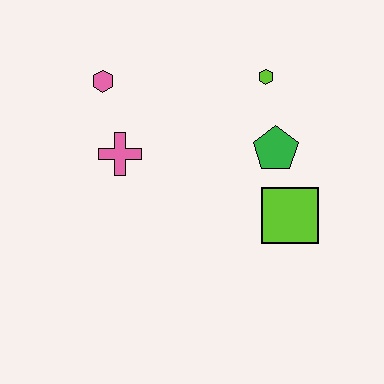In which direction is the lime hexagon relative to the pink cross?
The lime hexagon is to the right of the pink cross.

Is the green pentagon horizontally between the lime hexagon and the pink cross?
No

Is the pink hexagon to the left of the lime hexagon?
Yes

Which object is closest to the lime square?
The green pentagon is closest to the lime square.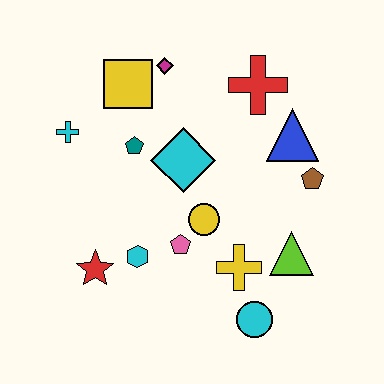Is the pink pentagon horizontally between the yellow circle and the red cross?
No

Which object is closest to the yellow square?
The magenta diamond is closest to the yellow square.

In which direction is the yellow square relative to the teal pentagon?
The yellow square is above the teal pentagon.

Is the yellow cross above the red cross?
No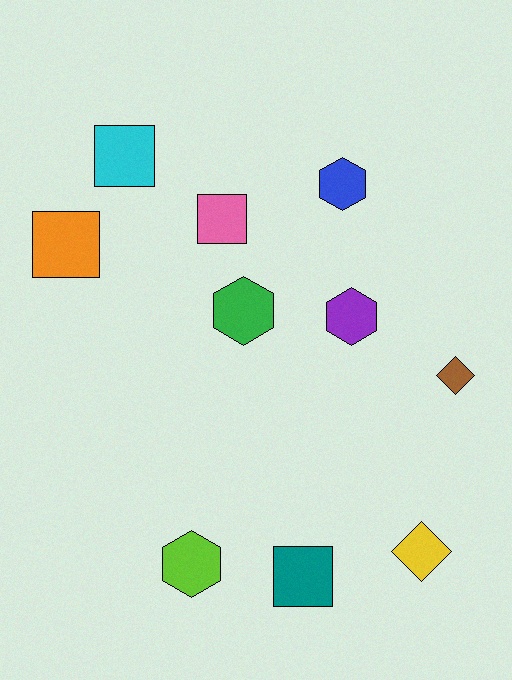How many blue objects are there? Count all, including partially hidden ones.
There is 1 blue object.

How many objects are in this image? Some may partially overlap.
There are 10 objects.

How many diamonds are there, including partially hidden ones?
There are 2 diamonds.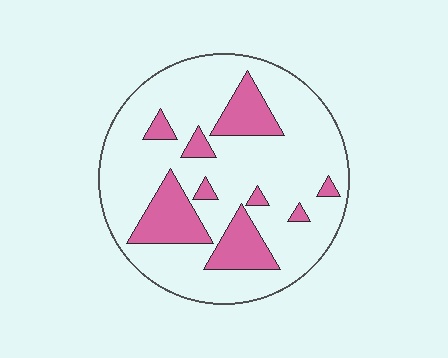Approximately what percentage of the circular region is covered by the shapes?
Approximately 20%.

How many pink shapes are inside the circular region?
9.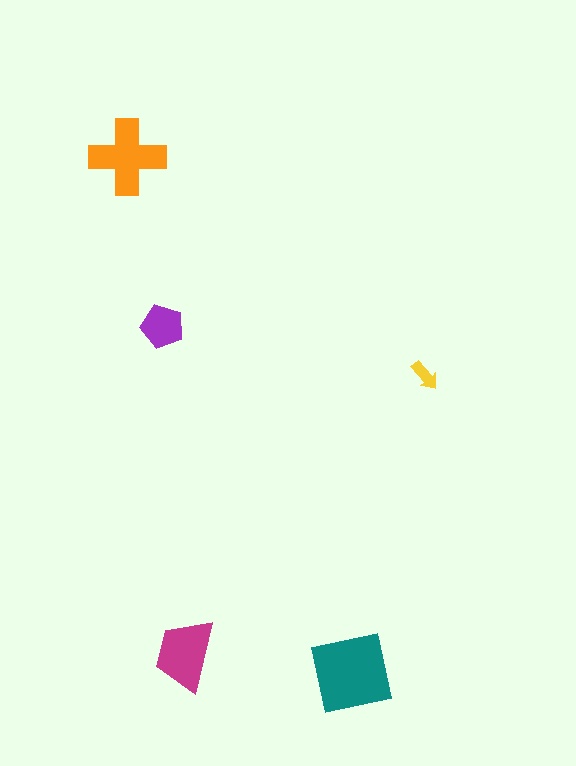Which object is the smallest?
The yellow arrow.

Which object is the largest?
The teal square.